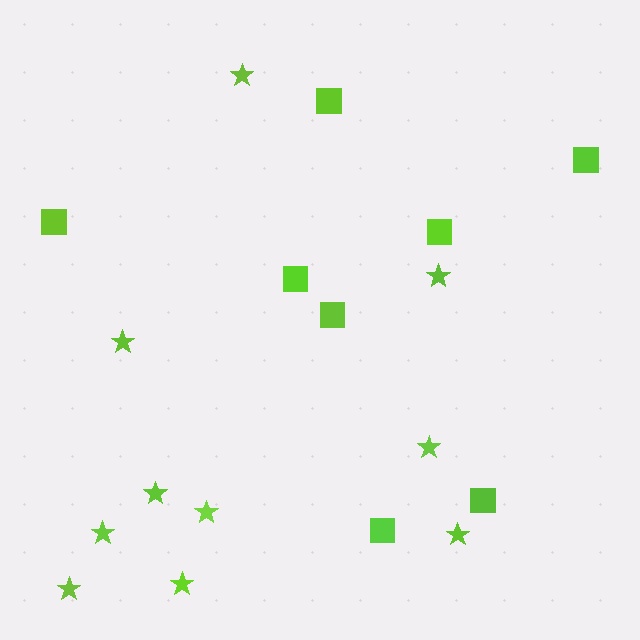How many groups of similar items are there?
There are 2 groups: one group of squares (8) and one group of stars (10).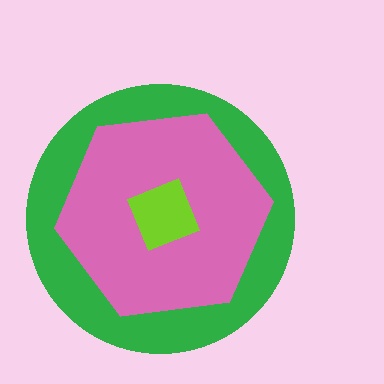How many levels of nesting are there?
3.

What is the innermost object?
The lime square.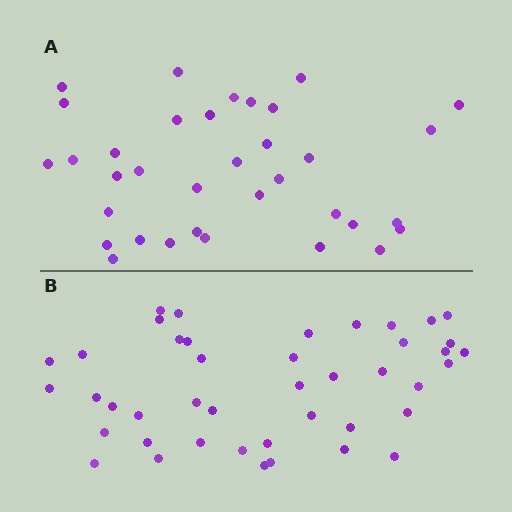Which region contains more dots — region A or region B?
Region B (the bottom region) has more dots.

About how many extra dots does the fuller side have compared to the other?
Region B has roughly 8 or so more dots than region A.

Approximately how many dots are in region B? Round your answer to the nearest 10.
About 40 dots. (The exact count is 43, which rounds to 40.)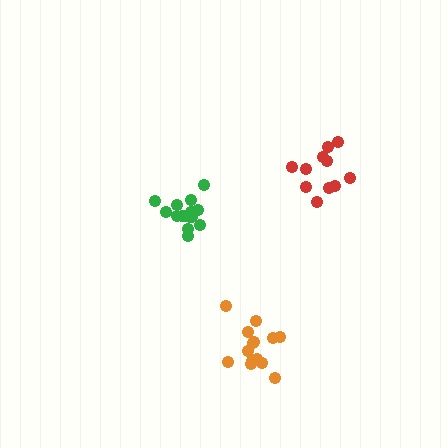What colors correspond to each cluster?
The clusters are colored: orange, green, red.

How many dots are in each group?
Group 1: 14 dots, Group 2: 15 dots, Group 3: 11 dots (40 total).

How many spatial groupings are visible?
There are 3 spatial groupings.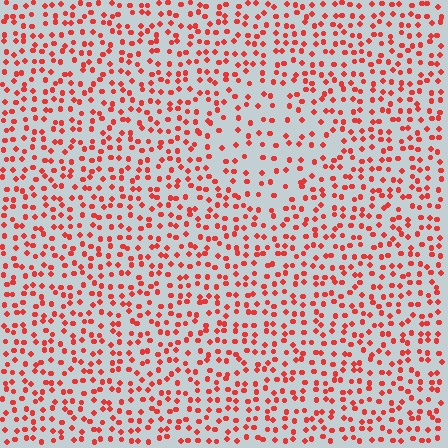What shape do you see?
I see a diamond.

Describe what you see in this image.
The image contains small red elements arranged at two different densities. A diamond-shaped region is visible where the elements are less densely packed than the surrounding area.